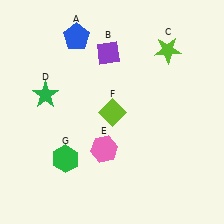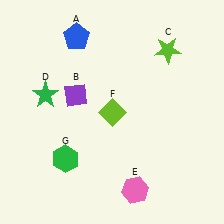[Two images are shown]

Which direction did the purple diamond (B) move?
The purple diamond (B) moved down.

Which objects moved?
The objects that moved are: the purple diamond (B), the pink hexagon (E).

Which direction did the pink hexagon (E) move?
The pink hexagon (E) moved down.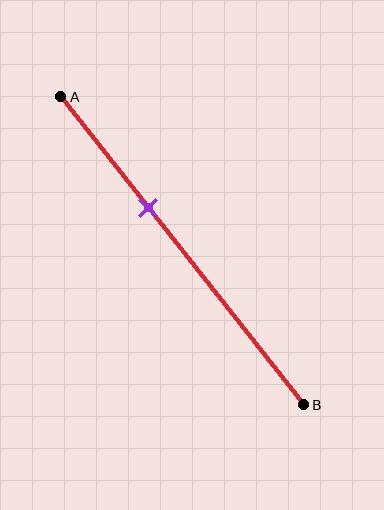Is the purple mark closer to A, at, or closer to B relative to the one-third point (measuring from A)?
The purple mark is approximately at the one-third point of segment AB.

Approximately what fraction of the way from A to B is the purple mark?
The purple mark is approximately 35% of the way from A to B.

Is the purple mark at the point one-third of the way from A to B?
Yes, the mark is approximately at the one-third point.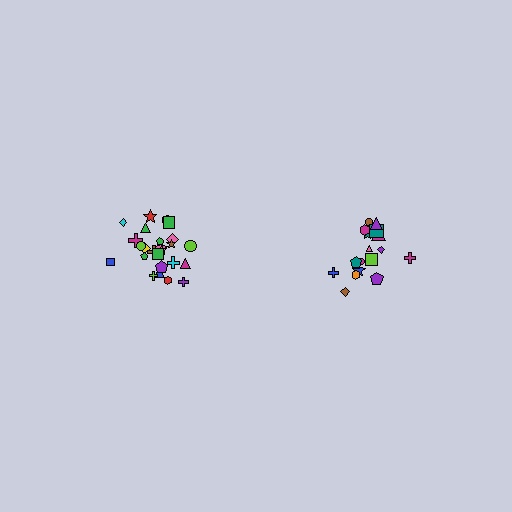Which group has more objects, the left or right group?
The left group.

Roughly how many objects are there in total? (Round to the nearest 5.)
Roughly 45 objects in total.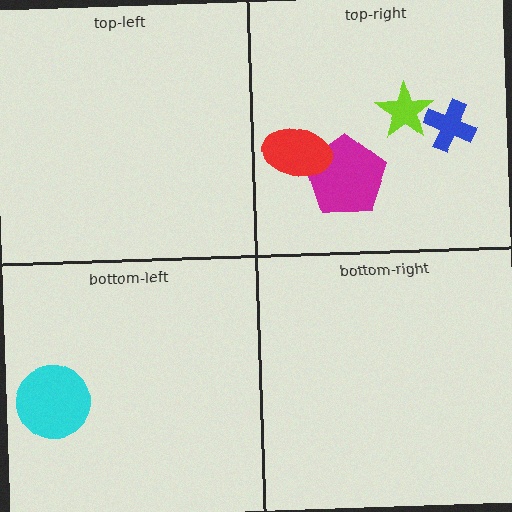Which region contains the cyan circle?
The bottom-left region.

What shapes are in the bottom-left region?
The cyan circle.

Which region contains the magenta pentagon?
The top-right region.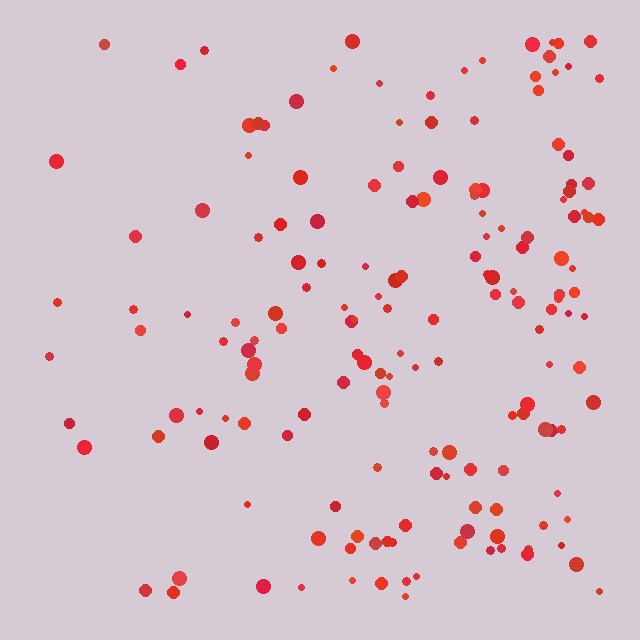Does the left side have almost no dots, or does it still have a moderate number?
Still a moderate number, just noticeably fewer than the right.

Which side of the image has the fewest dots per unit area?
The left.